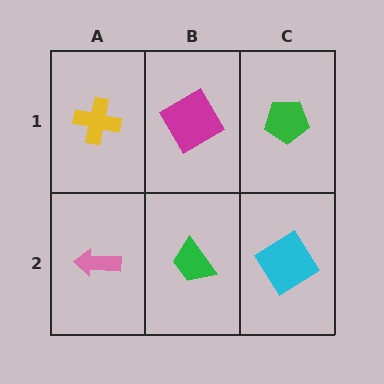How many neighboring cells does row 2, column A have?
2.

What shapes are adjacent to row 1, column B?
A green trapezoid (row 2, column B), a yellow cross (row 1, column A), a green pentagon (row 1, column C).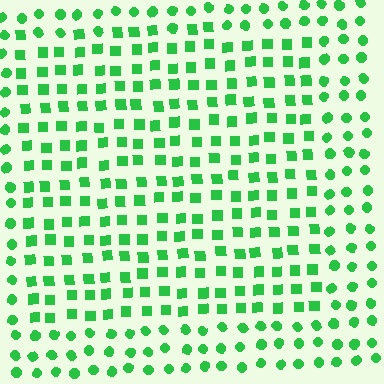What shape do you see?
I see a rectangle.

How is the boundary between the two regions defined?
The boundary is defined by a change in element shape: squares inside vs. circles outside. All elements share the same color and spacing.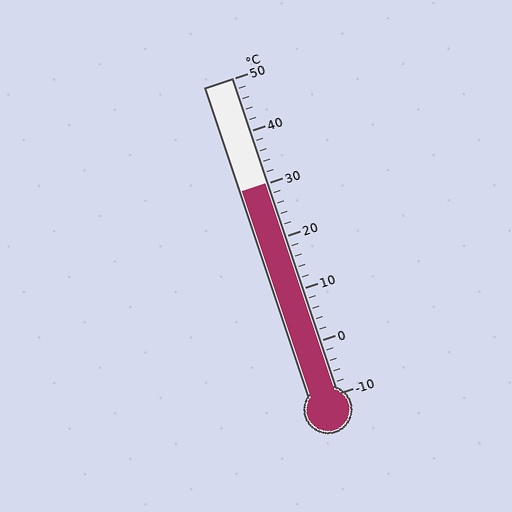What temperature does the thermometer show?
The thermometer shows approximately 30°C.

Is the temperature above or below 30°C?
The temperature is at 30°C.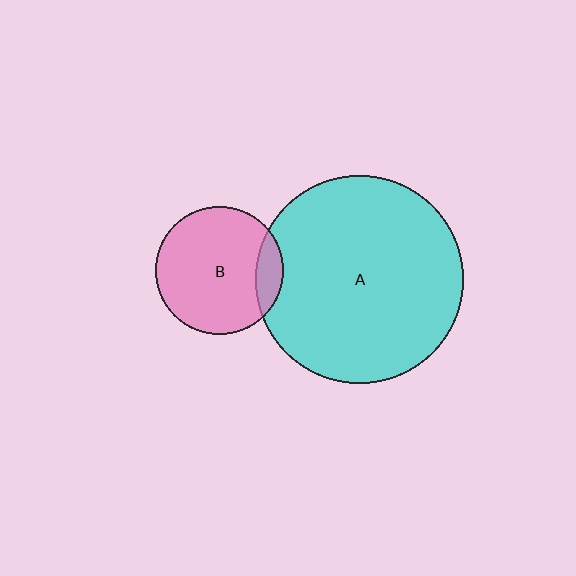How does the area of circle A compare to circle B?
Approximately 2.6 times.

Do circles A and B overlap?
Yes.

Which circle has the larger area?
Circle A (cyan).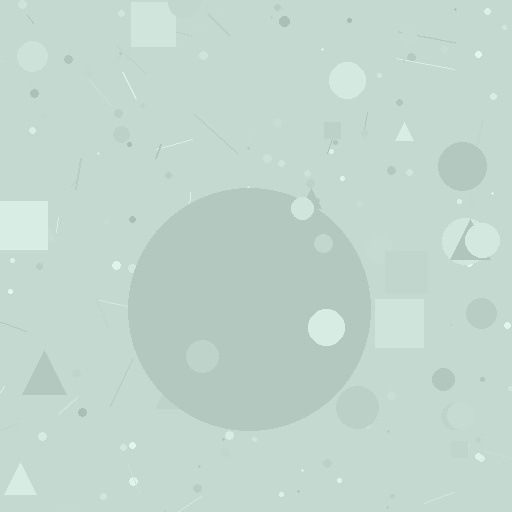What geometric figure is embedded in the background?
A circle is embedded in the background.